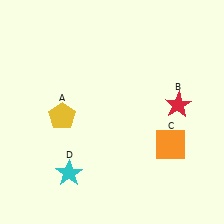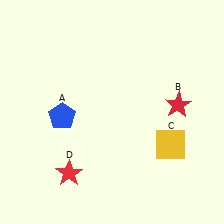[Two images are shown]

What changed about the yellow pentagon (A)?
In Image 1, A is yellow. In Image 2, it changed to blue.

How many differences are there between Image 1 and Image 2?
There are 3 differences between the two images.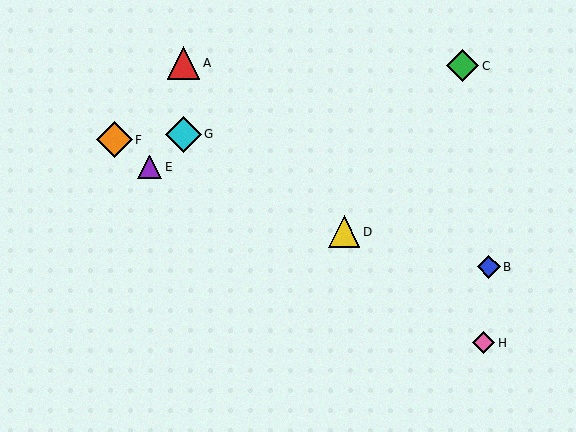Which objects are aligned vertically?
Objects A, G are aligned vertically.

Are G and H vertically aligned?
No, G is at x≈184 and H is at x≈484.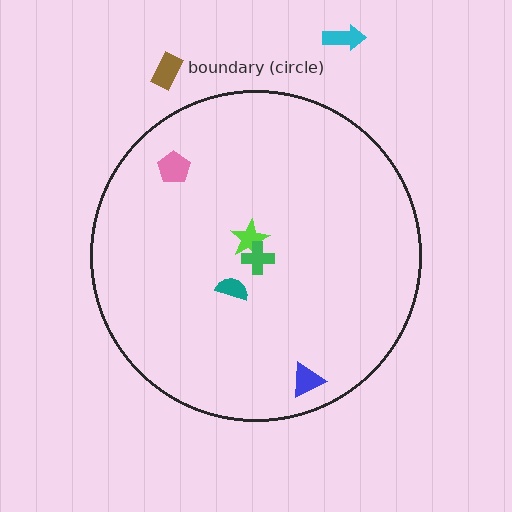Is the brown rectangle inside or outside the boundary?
Outside.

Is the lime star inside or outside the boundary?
Inside.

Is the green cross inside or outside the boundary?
Inside.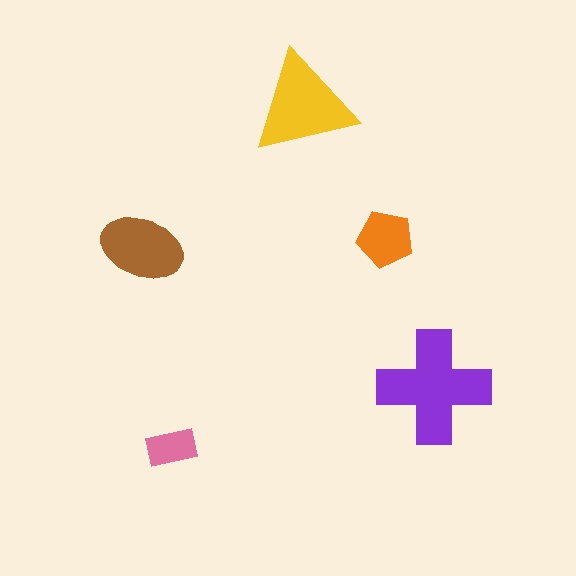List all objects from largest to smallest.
The purple cross, the yellow triangle, the brown ellipse, the orange pentagon, the pink rectangle.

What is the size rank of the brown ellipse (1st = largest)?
3rd.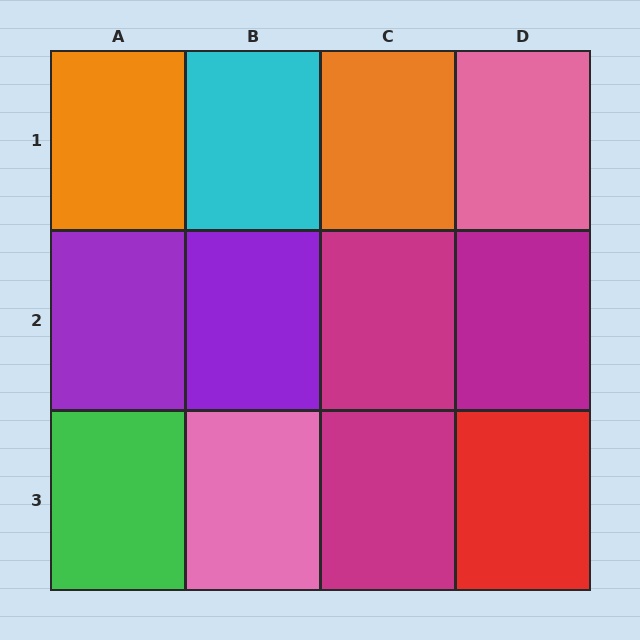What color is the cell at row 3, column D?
Red.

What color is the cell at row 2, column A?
Purple.